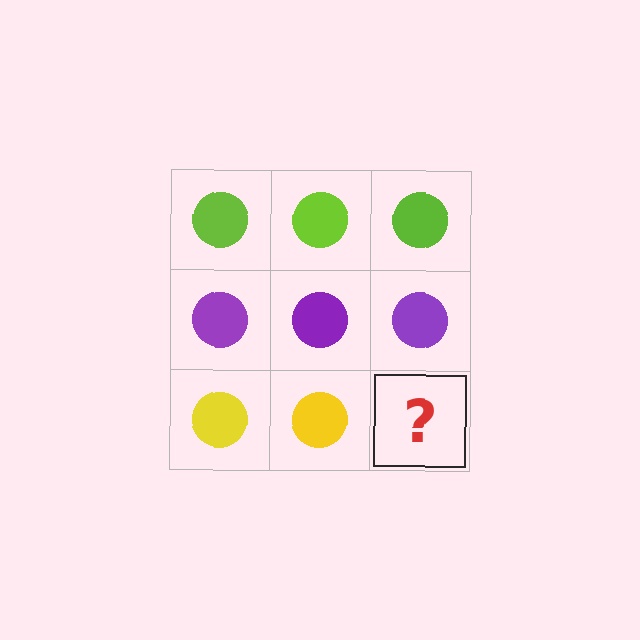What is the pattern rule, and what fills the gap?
The rule is that each row has a consistent color. The gap should be filled with a yellow circle.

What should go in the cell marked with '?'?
The missing cell should contain a yellow circle.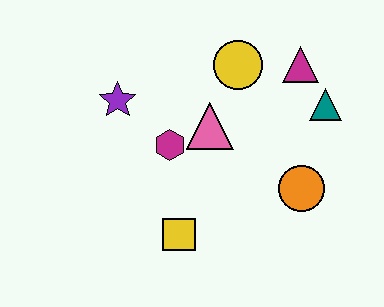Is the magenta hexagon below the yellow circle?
Yes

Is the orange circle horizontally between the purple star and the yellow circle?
No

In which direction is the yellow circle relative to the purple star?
The yellow circle is to the right of the purple star.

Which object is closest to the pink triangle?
The magenta hexagon is closest to the pink triangle.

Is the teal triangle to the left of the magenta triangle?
No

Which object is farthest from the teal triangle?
The purple star is farthest from the teal triangle.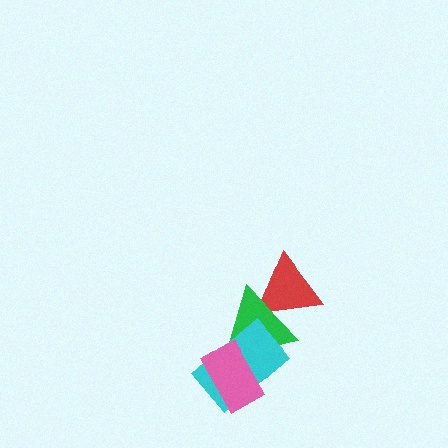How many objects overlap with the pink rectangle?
2 objects overlap with the pink rectangle.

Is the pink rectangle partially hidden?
No, no other shape covers it.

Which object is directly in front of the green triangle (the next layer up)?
The cyan rectangle is directly in front of the green triangle.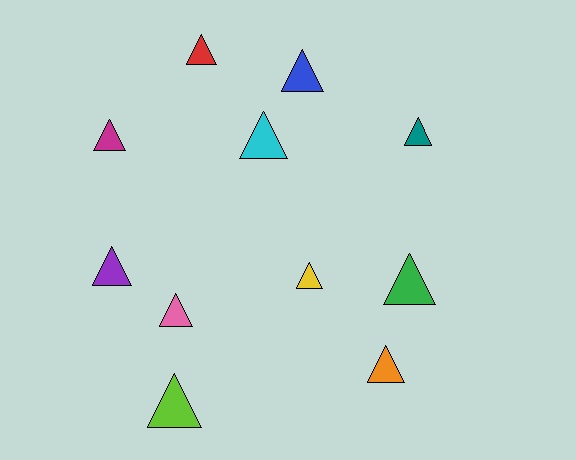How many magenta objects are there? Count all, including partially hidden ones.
There is 1 magenta object.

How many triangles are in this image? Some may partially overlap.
There are 11 triangles.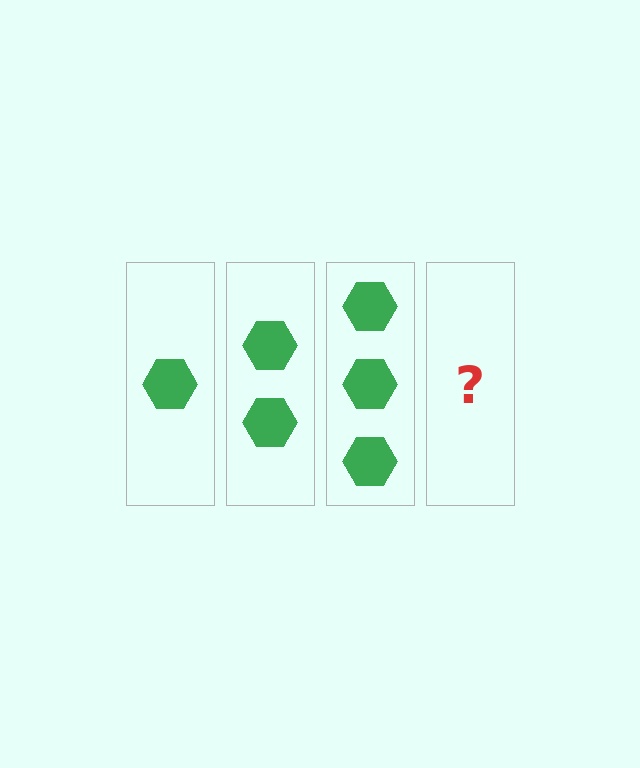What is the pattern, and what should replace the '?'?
The pattern is that each step adds one more hexagon. The '?' should be 4 hexagons.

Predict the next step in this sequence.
The next step is 4 hexagons.